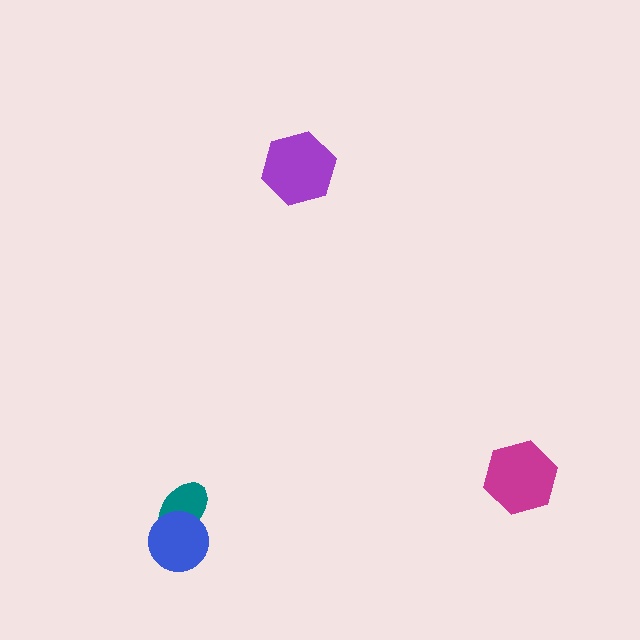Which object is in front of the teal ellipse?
The blue circle is in front of the teal ellipse.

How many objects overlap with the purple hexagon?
0 objects overlap with the purple hexagon.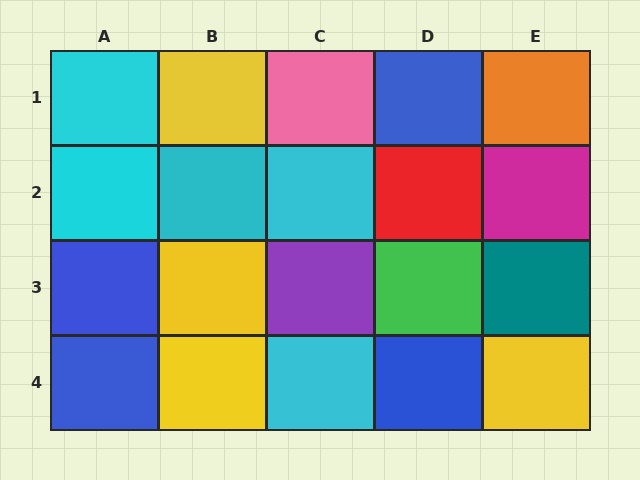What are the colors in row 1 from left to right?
Cyan, yellow, pink, blue, orange.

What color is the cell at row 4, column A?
Blue.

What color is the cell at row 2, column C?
Cyan.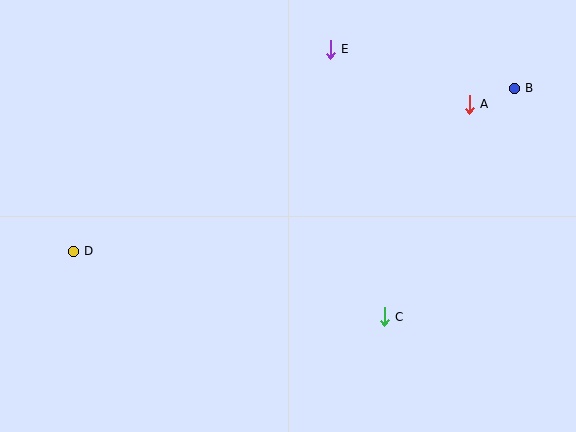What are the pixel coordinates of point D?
Point D is at (73, 251).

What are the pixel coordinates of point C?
Point C is at (384, 317).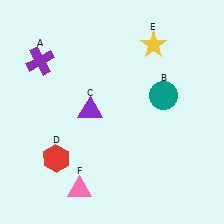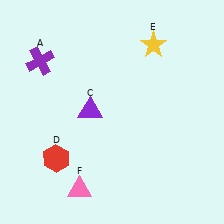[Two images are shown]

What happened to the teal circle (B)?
The teal circle (B) was removed in Image 2. It was in the top-right area of Image 1.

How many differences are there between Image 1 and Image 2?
There is 1 difference between the two images.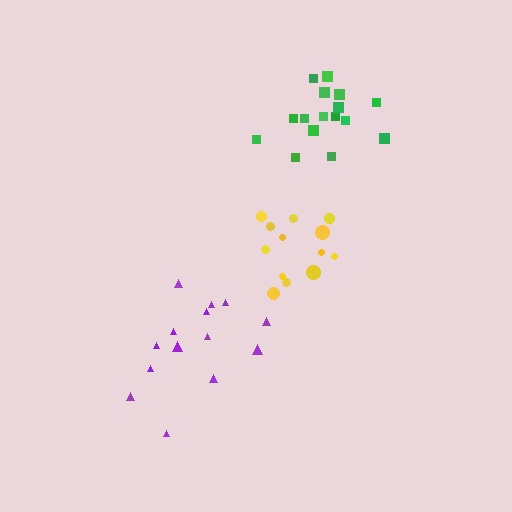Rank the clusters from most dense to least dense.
green, yellow, purple.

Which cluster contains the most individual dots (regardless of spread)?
Green (16).